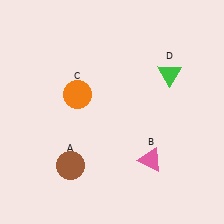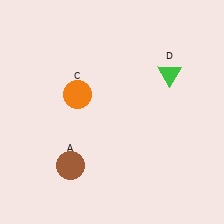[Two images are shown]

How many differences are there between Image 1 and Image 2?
There is 1 difference between the two images.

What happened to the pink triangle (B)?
The pink triangle (B) was removed in Image 2. It was in the bottom-right area of Image 1.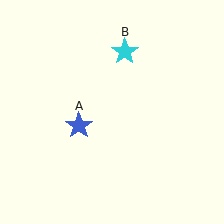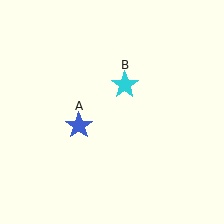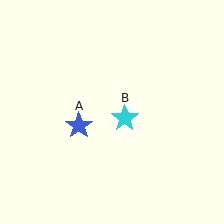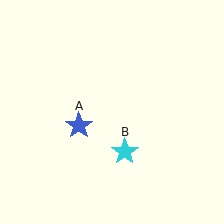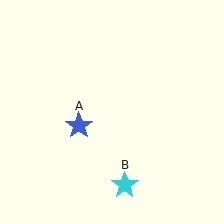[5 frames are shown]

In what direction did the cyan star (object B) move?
The cyan star (object B) moved down.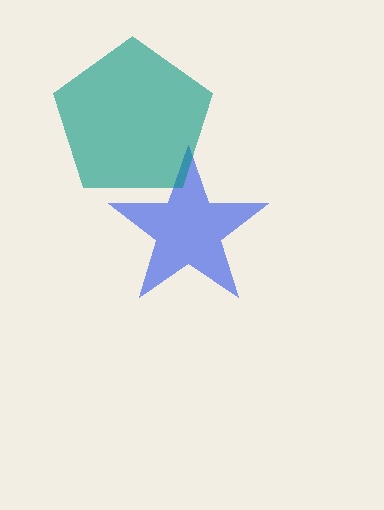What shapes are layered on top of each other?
The layered shapes are: a blue star, a teal pentagon.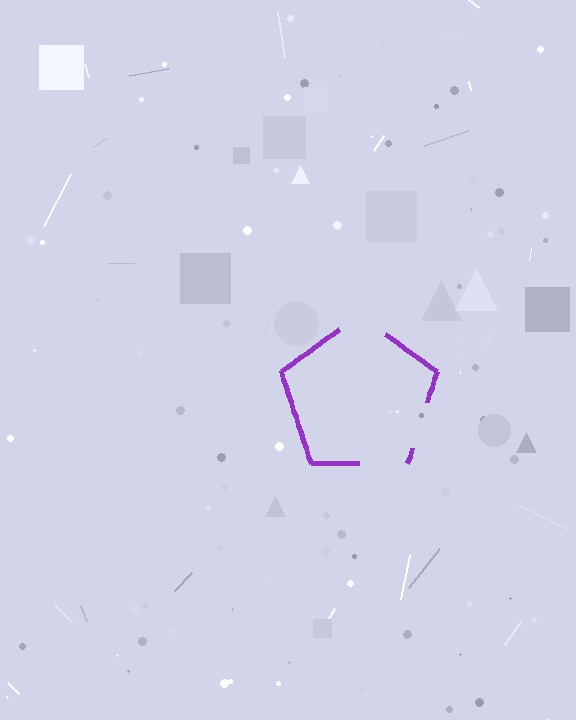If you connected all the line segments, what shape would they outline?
They would outline a pentagon.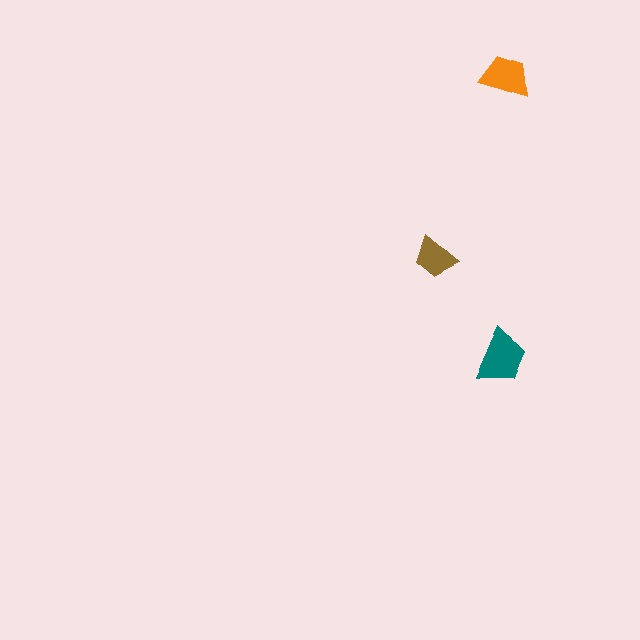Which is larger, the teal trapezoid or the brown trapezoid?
The teal one.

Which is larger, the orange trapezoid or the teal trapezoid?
The teal one.